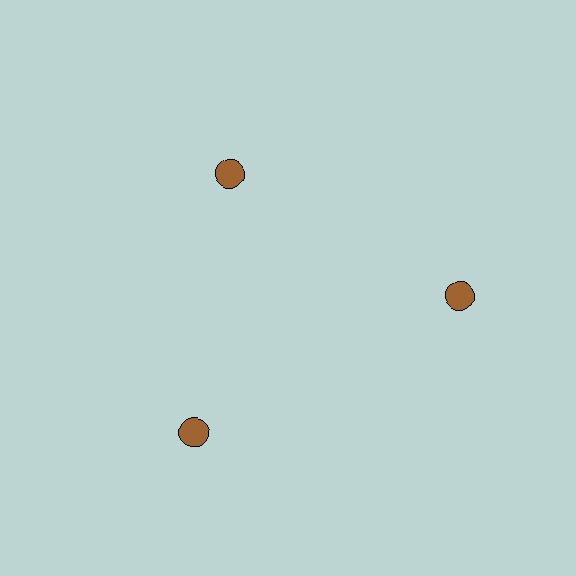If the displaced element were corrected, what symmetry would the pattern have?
It would have 3-fold rotational symmetry — the pattern would map onto itself every 120 degrees.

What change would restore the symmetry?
The symmetry would be restored by moving it outward, back onto the ring so that all 3 circles sit at equal angles and equal distance from the center.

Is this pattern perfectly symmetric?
No. The 3 brown circles are arranged in a ring, but one element near the 11 o'clock position is pulled inward toward the center, breaking the 3-fold rotational symmetry.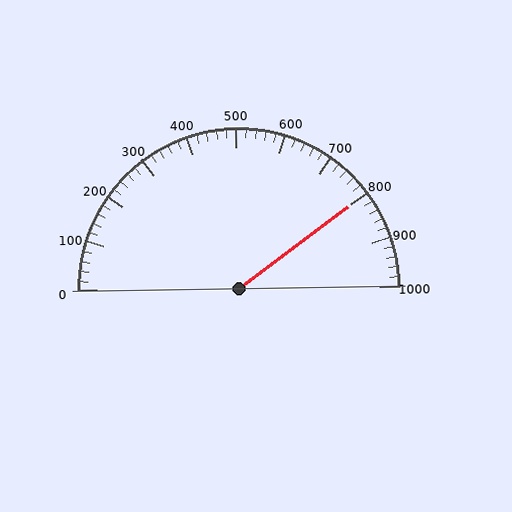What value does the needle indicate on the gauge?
The needle indicates approximately 800.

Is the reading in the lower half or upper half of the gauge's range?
The reading is in the upper half of the range (0 to 1000).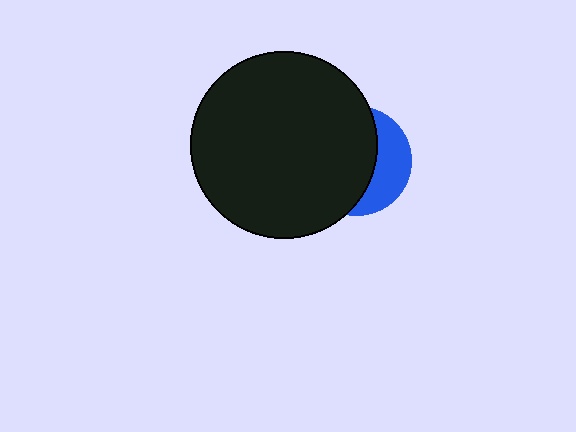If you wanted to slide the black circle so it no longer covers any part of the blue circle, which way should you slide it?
Slide it left — that is the most direct way to separate the two shapes.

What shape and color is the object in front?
The object in front is a black circle.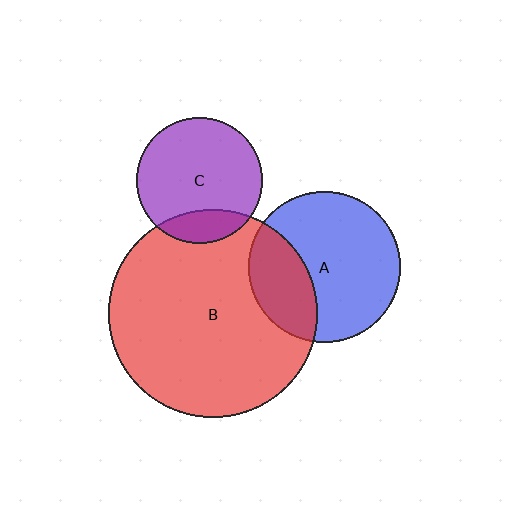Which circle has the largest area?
Circle B (red).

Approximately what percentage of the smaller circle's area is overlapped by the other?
Approximately 30%.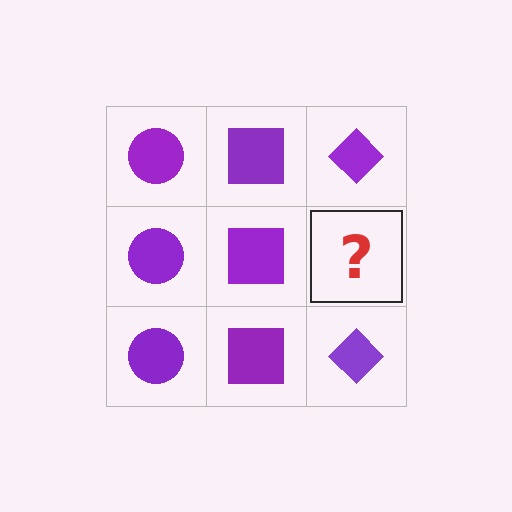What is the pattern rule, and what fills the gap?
The rule is that each column has a consistent shape. The gap should be filled with a purple diamond.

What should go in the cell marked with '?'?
The missing cell should contain a purple diamond.